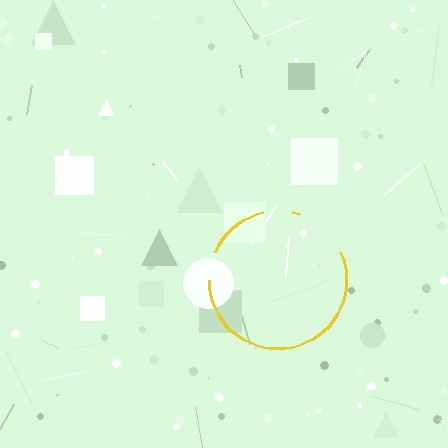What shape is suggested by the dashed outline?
The dashed outline suggests a circle.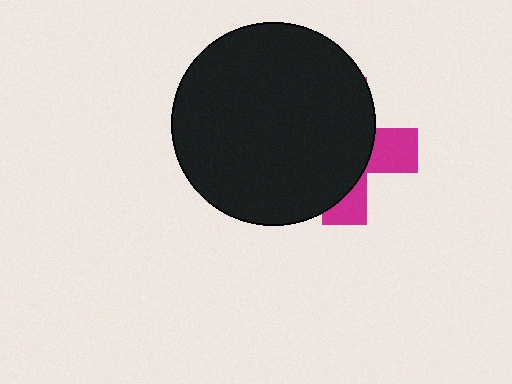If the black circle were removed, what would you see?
You would see the complete magenta cross.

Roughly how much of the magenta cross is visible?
A small part of it is visible (roughly 31%).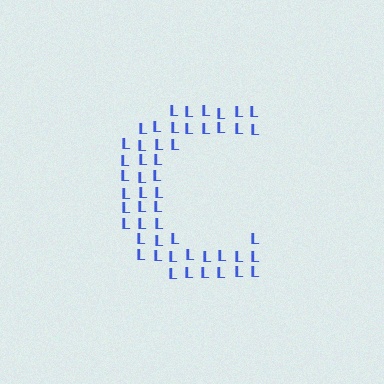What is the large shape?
The large shape is the letter C.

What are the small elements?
The small elements are letter L's.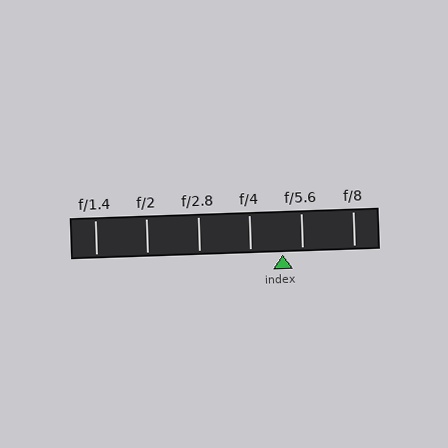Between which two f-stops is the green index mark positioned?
The index mark is between f/4 and f/5.6.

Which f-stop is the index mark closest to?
The index mark is closest to f/5.6.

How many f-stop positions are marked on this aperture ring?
There are 6 f-stop positions marked.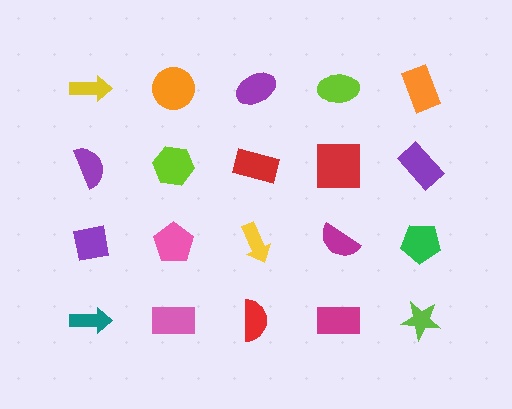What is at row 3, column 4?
A magenta semicircle.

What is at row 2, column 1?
A purple semicircle.